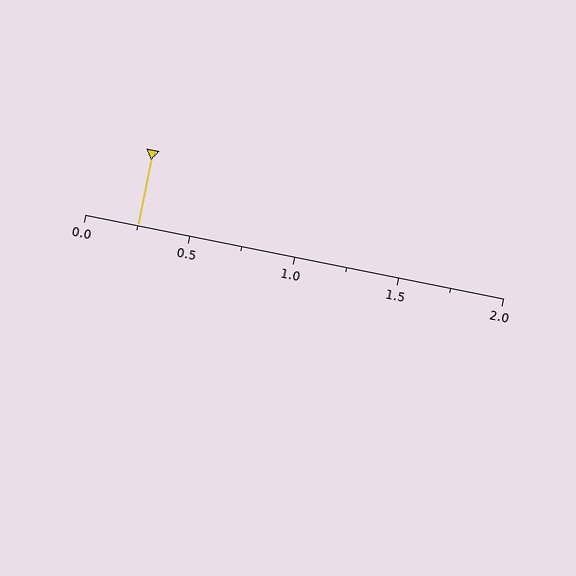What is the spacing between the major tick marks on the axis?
The major ticks are spaced 0.5 apart.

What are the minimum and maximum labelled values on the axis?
The axis runs from 0.0 to 2.0.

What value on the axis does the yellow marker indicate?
The marker indicates approximately 0.25.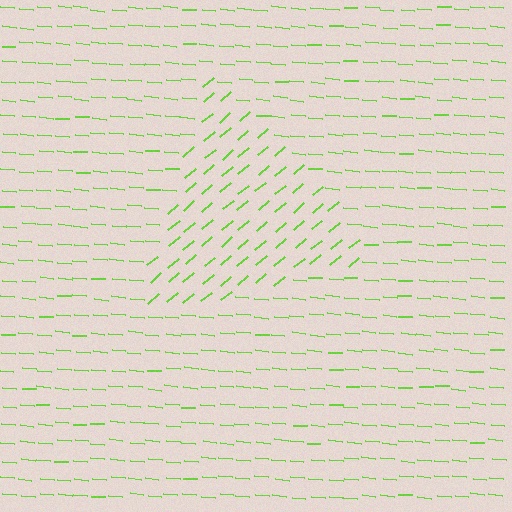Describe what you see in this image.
The image is filled with small lime line segments. A triangle region in the image has lines oriented differently from the surrounding lines, creating a visible texture boundary.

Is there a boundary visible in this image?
Yes, there is a texture boundary formed by a change in line orientation.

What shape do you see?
I see a triangle.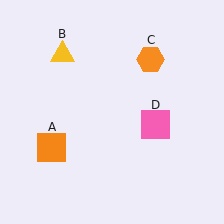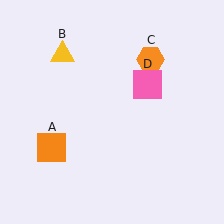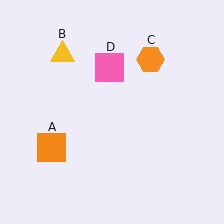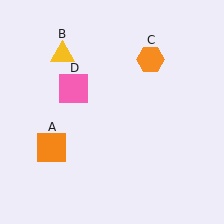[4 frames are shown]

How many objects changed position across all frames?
1 object changed position: pink square (object D).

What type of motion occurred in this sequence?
The pink square (object D) rotated counterclockwise around the center of the scene.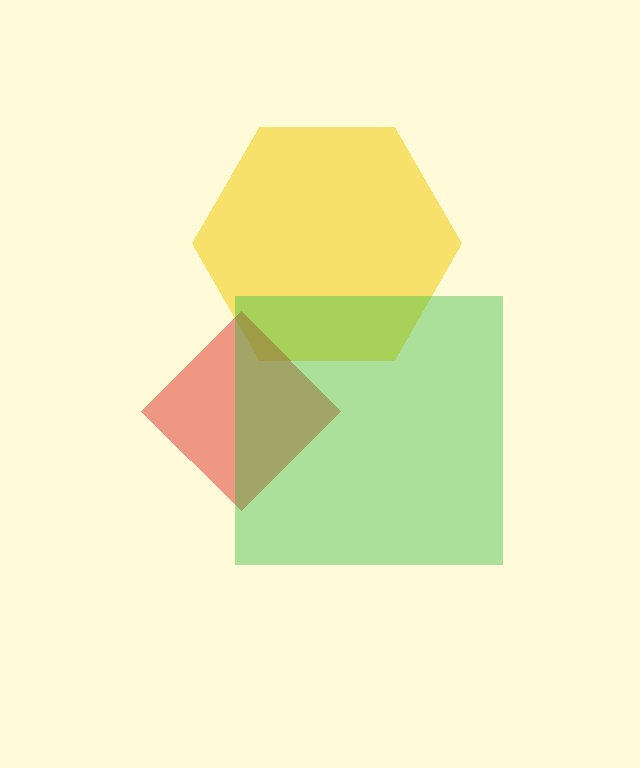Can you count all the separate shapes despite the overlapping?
Yes, there are 3 separate shapes.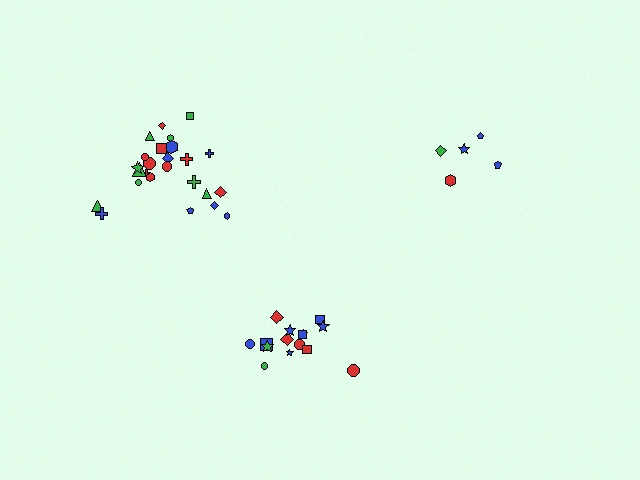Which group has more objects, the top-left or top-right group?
The top-left group.